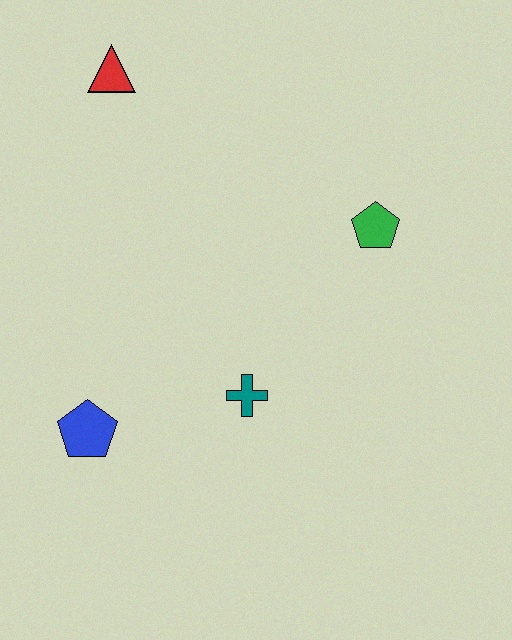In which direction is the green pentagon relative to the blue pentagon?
The green pentagon is to the right of the blue pentagon.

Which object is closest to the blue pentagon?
The teal cross is closest to the blue pentagon.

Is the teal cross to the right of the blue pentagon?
Yes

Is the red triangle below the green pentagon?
No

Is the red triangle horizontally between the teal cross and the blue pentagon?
Yes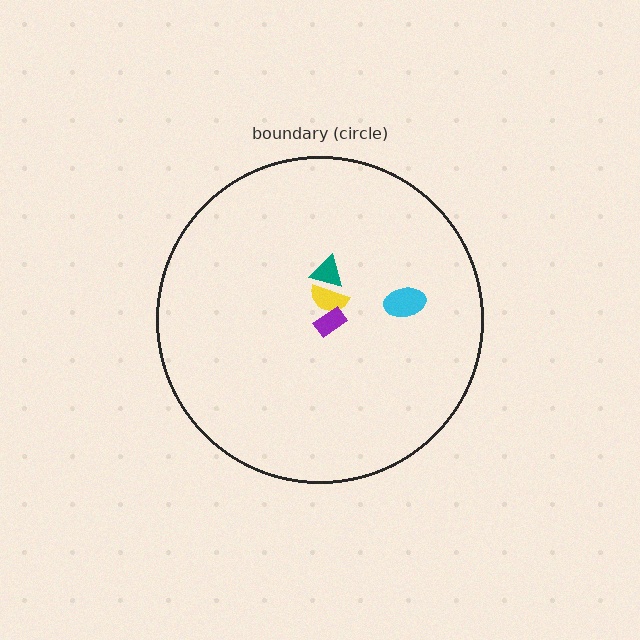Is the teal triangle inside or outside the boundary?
Inside.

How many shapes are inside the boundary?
4 inside, 0 outside.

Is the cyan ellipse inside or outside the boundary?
Inside.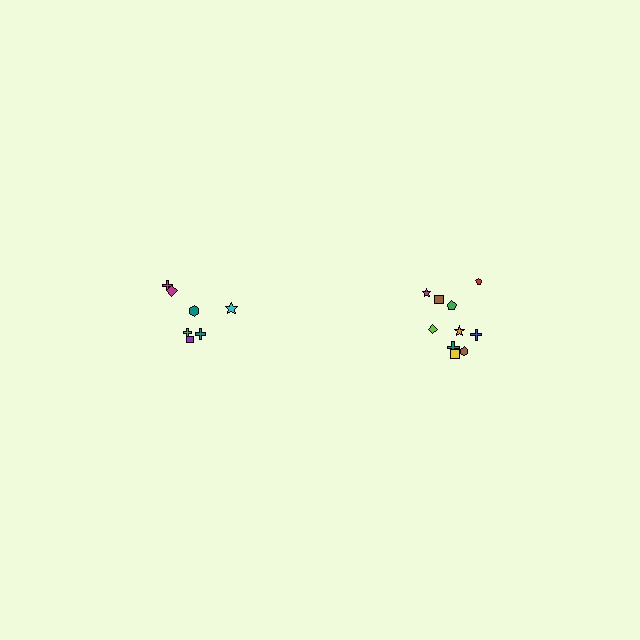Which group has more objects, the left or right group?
The right group.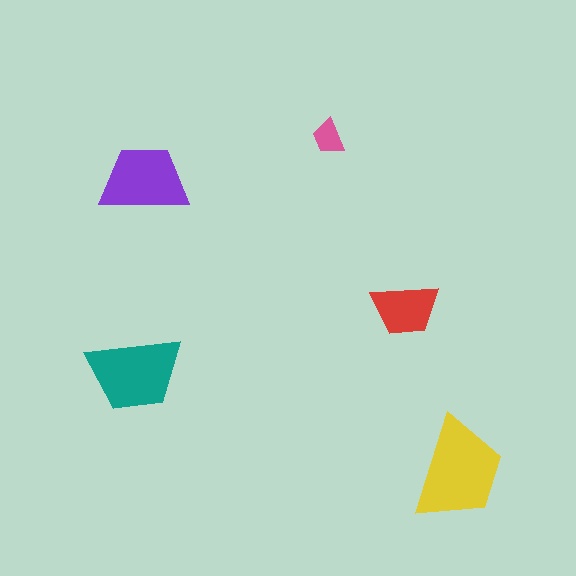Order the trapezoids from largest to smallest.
the yellow one, the teal one, the purple one, the red one, the pink one.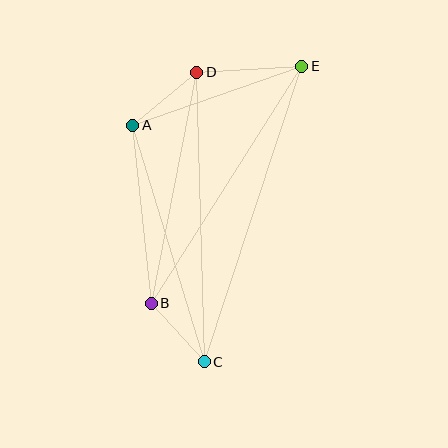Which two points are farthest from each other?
Points C and E are farthest from each other.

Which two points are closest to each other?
Points B and C are closest to each other.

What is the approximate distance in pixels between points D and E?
The distance between D and E is approximately 105 pixels.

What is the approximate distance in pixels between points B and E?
The distance between B and E is approximately 280 pixels.